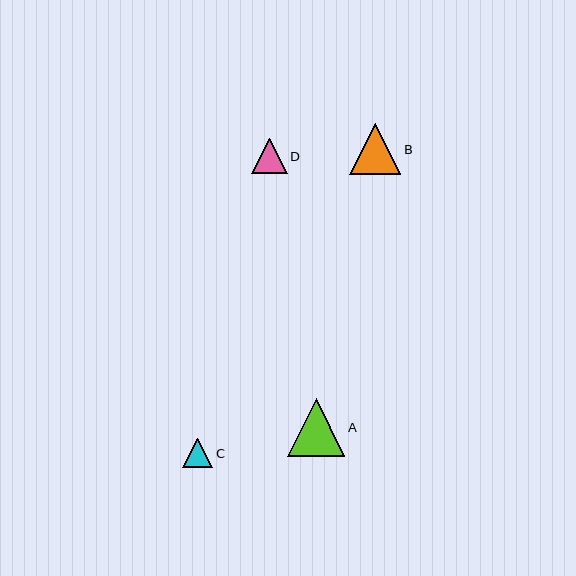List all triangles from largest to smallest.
From largest to smallest: A, B, D, C.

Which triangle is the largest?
Triangle A is the largest with a size of approximately 58 pixels.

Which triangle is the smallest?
Triangle C is the smallest with a size of approximately 30 pixels.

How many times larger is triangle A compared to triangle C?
Triangle A is approximately 1.9 times the size of triangle C.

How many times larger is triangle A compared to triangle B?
Triangle A is approximately 1.1 times the size of triangle B.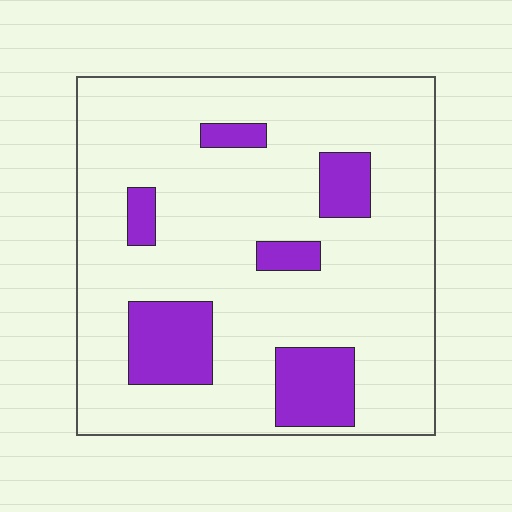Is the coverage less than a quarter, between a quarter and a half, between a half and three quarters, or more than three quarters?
Less than a quarter.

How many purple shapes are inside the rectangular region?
6.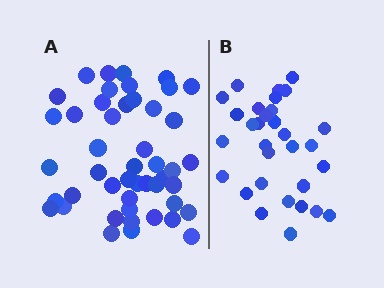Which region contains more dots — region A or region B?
Region A (the left region) has more dots.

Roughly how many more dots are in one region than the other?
Region A has approximately 15 more dots than region B.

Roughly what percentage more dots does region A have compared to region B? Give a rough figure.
About 50% more.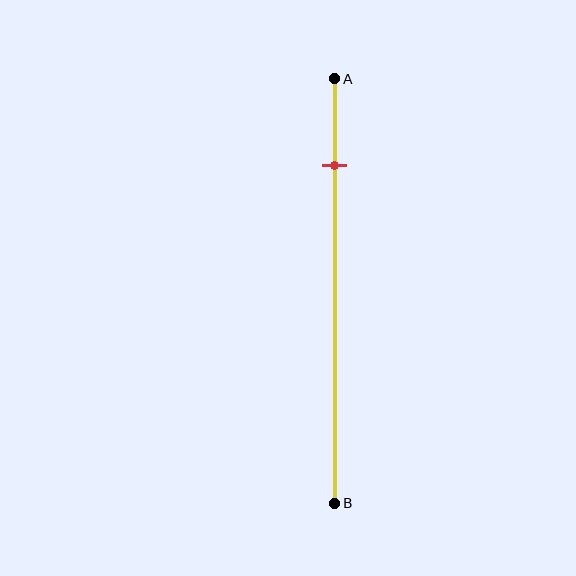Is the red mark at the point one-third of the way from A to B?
No, the mark is at about 20% from A, not at the 33% one-third point.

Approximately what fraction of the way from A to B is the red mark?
The red mark is approximately 20% of the way from A to B.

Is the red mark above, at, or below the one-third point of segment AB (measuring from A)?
The red mark is above the one-third point of segment AB.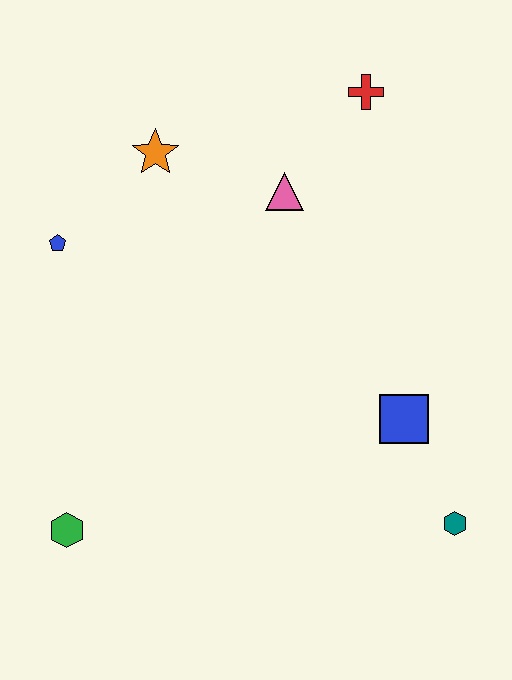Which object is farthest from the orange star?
The teal hexagon is farthest from the orange star.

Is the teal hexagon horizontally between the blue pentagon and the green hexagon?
No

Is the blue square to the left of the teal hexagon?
Yes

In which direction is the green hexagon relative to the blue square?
The green hexagon is to the left of the blue square.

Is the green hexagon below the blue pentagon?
Yes